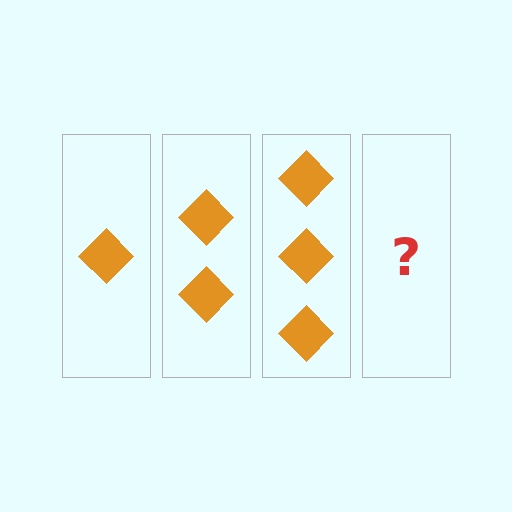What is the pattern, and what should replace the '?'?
The pattern is that each step adds one more diamond. The '?' should be 4 diamonds.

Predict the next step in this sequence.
The next step is 4 diamonds.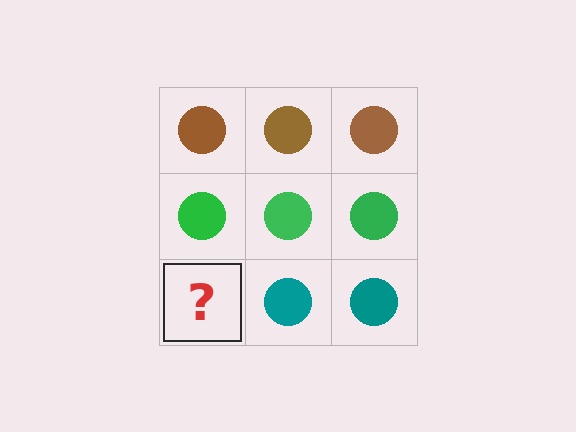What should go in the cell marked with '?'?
The missing cell should contain a teal circle.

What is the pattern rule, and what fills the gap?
The rule is that each row has a consistent color. The gap should be filled with a teal circle.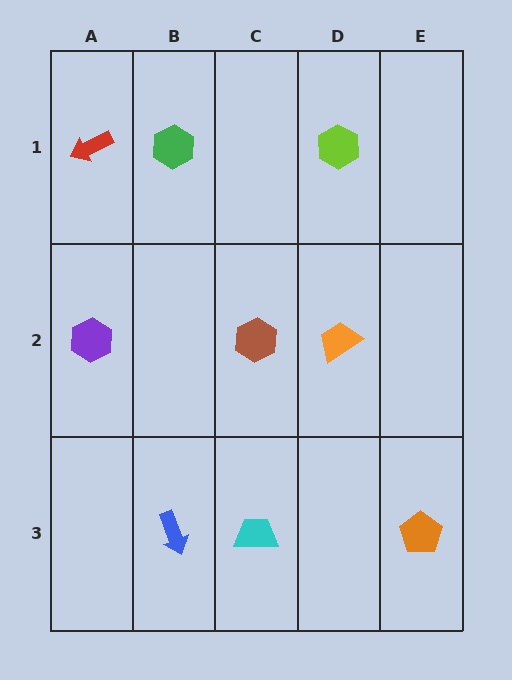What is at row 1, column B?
A green hexagon.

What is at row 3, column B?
A blue arrow.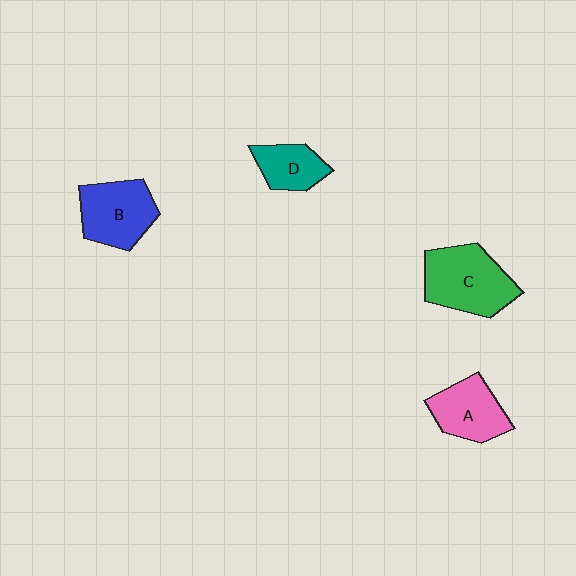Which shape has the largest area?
Shape C (green).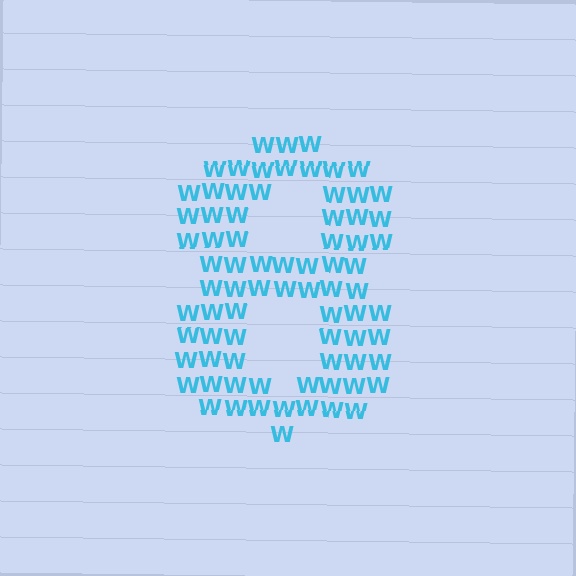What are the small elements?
The small elements are letter W's.